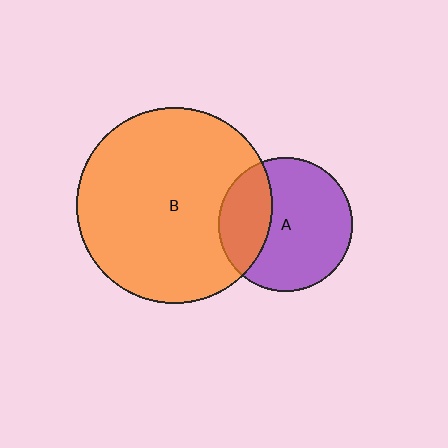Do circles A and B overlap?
Yes.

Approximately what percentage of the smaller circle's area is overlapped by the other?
Approximately 30%.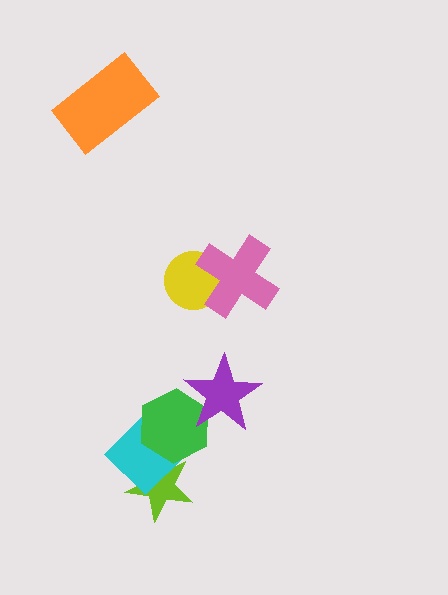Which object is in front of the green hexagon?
The purple star is in front of the green hexagon.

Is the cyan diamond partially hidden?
Yes, it is partially covered by another shape.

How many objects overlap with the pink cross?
1 object overlaps with the pink cross.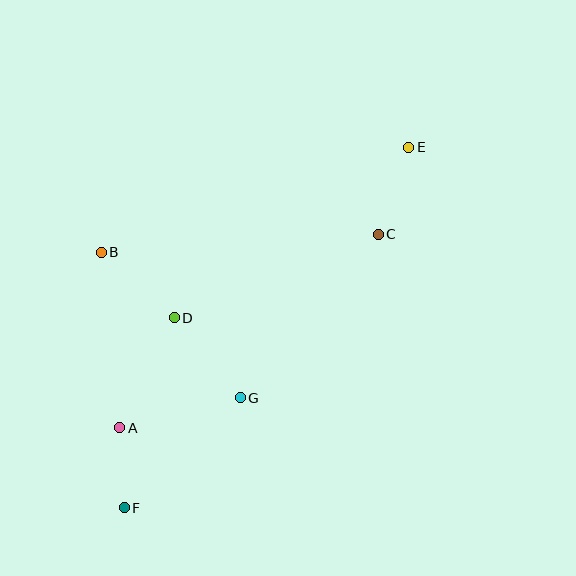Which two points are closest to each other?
Points A and F are closest to each other.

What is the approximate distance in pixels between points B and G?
The distance between B and G is approximately 201 pixels.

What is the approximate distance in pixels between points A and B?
The distance between A and B is approximately 177 pixels.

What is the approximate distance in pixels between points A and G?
The distance between A and G is approximately 124 pixels.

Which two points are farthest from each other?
Points E and F are farthest from each other.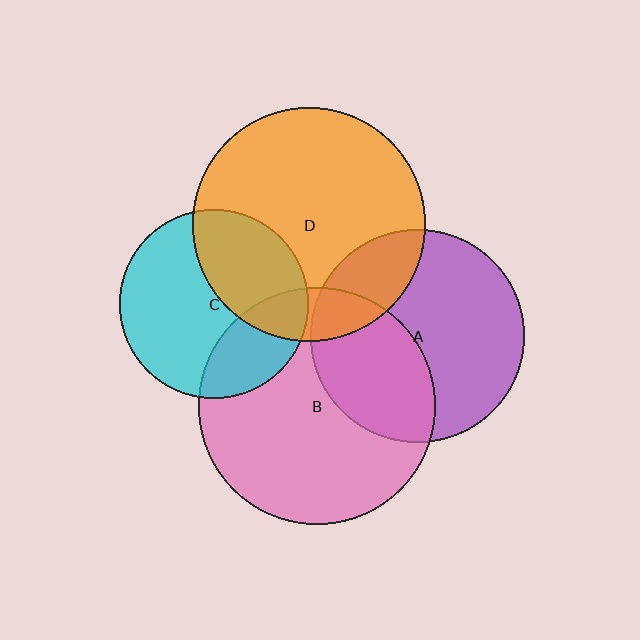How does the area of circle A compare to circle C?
Approximately 1.3 times.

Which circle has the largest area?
Circle B (pink).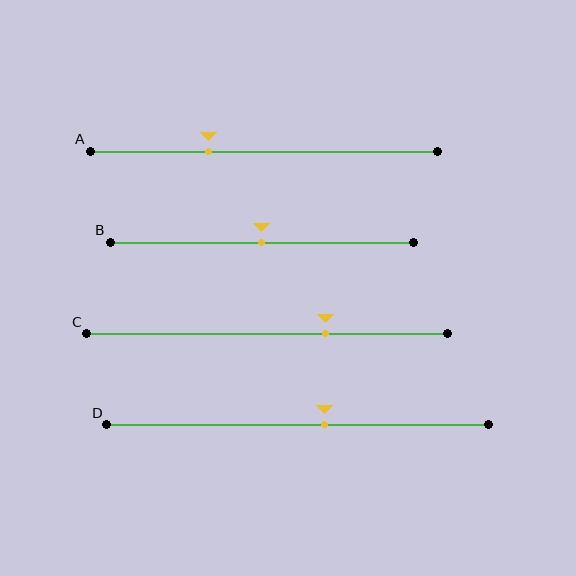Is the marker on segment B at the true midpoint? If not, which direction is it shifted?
Yes, the marker on segment B is at the true midpoint.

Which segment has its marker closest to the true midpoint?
Segment B has its marker closest to the true midpoint.